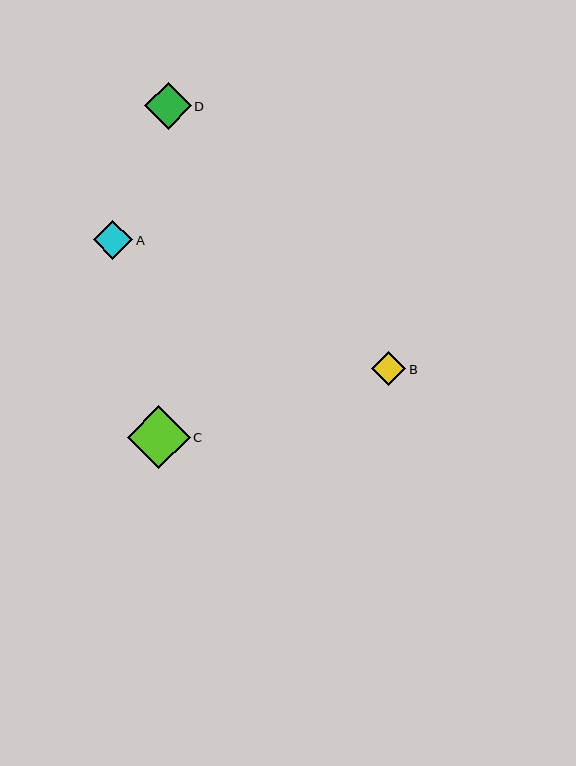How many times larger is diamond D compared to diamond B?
Diamond D is approximately 1.4 times the size of diamond B.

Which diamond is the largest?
Diamond C is the largest with a size of approximately 63 pixels.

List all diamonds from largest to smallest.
From largest to smallest: C, D, A, B.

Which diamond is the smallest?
Diamond B is the smallest with a size of approximately 34 pixels.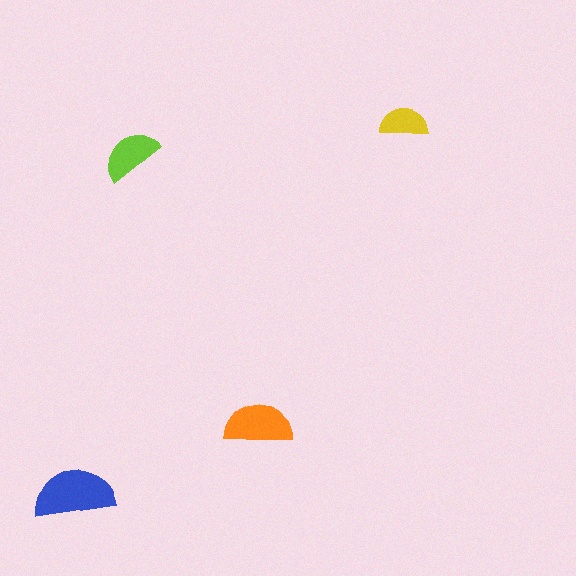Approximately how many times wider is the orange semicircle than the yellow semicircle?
About 1.5 times wider.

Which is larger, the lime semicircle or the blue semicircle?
The blue one.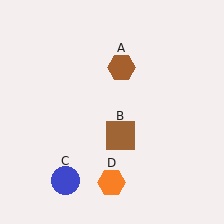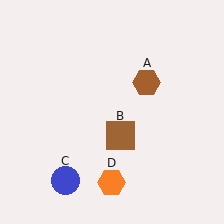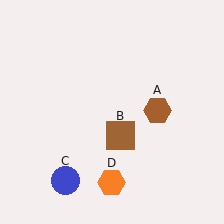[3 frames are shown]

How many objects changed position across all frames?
1 object changed position: brown hexagon (object A).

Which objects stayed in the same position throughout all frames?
Brown square (object B) and blue circle (object C) and orange hexagon (object D) remained stationary.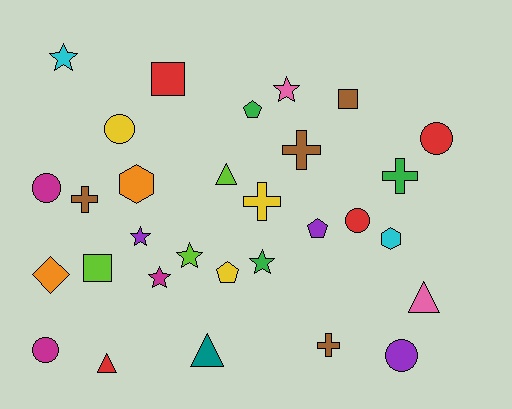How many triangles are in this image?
There are 4 triangles.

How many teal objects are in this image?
There is 1 teal object.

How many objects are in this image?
There are 30 objects.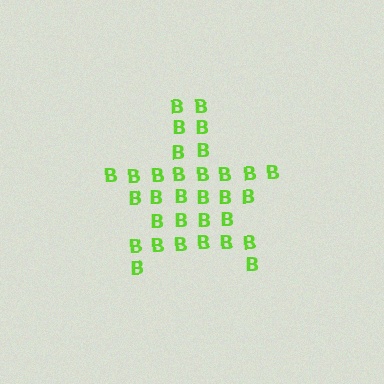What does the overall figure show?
The overall figure shows a star.